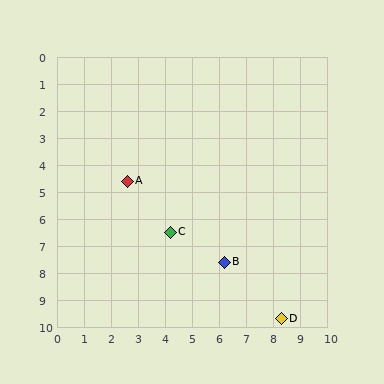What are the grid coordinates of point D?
Point D is at approximately (8.3, 9.7).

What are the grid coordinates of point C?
Point C is at approximately (4.2, 6.5).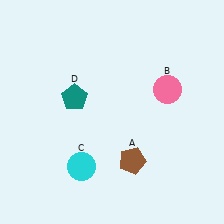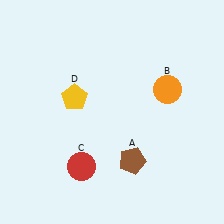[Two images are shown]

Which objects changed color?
B changed from pink to orange. C changed from cyan to red. D changed from teal to yellow.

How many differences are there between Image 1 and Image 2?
There are 3 differences between the two images.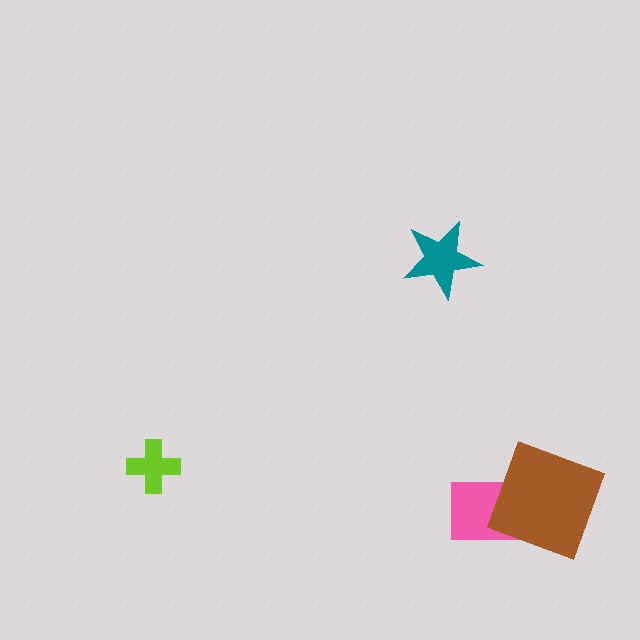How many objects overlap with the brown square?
1 object overlaps with the brown square.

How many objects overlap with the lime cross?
0 objects overlap with the lime cross.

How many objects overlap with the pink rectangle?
1 object overlaps with the pink rectangle.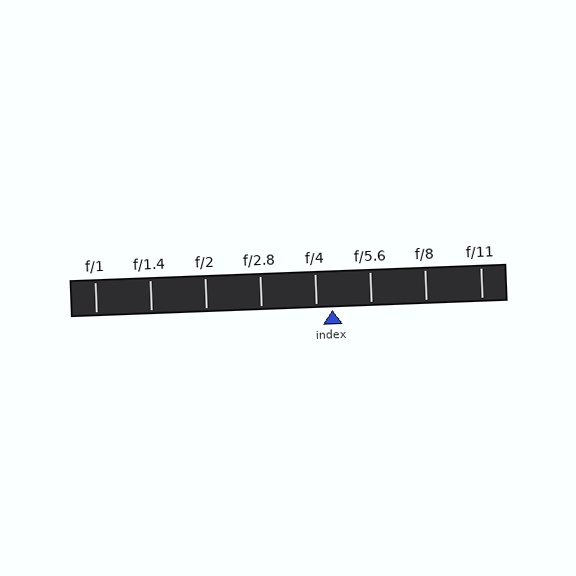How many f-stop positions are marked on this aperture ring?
There are 8 f-stop positions marked.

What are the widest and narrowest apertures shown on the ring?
The widest aperture shown is f/1 and the narrowest is f/11.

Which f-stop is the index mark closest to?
The index mark is closest to f/4.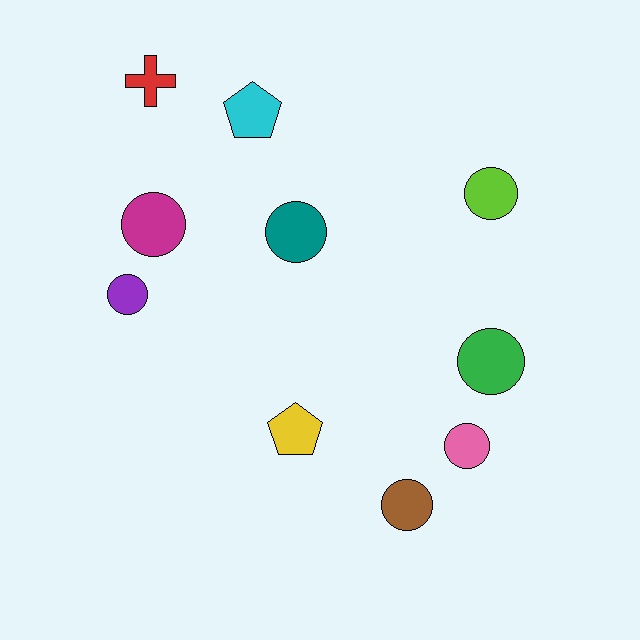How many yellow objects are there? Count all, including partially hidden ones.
There is 1 yellow object.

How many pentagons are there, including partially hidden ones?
There are 2 pentagons.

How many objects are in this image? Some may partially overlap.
There are 10 objects.